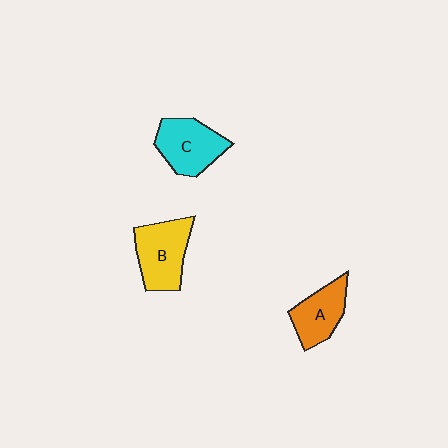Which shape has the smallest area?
Shape A (orange).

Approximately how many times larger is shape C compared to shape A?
Approximately 1.2 times.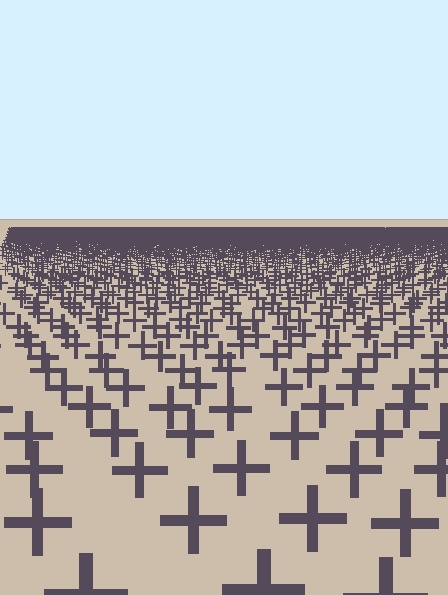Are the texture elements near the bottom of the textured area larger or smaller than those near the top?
Larger. Near the bottom, elements are closer to the viewer and appear at a bigger on-screen size.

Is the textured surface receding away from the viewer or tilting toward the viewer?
The surface is receding away from the viewer. Texture elements get smaller and denser toward the top.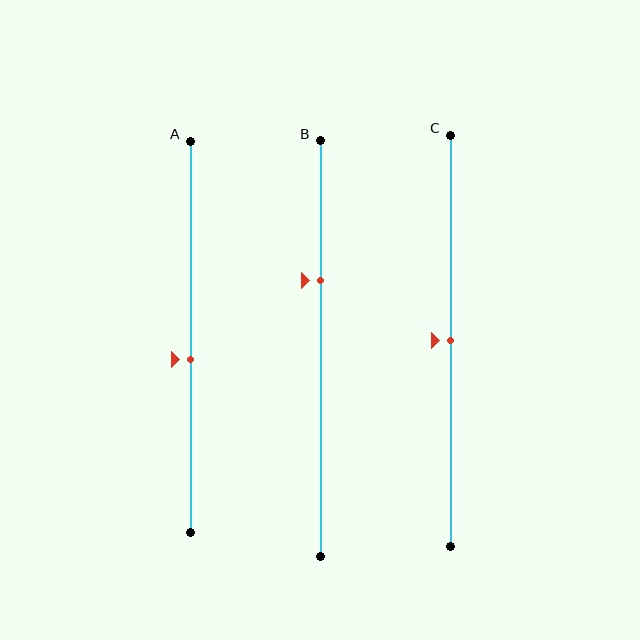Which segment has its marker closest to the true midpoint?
Segment C has its marker closest to the true midpoint.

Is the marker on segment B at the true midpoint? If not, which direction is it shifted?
No, the marker on segment B is shifted upward by about 16% of the segment length.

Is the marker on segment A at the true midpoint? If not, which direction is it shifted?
No, the marker on segment A is shifted downward by about 6% of the segment length.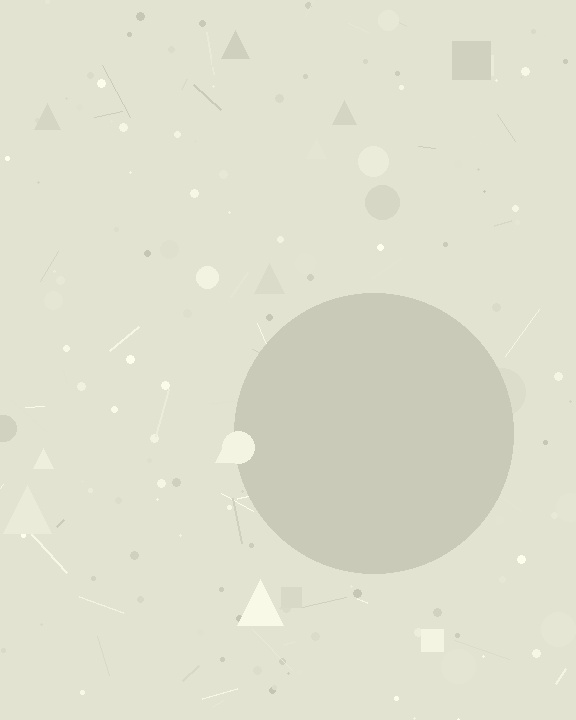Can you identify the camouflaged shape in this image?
The camouflaged shape is a circle.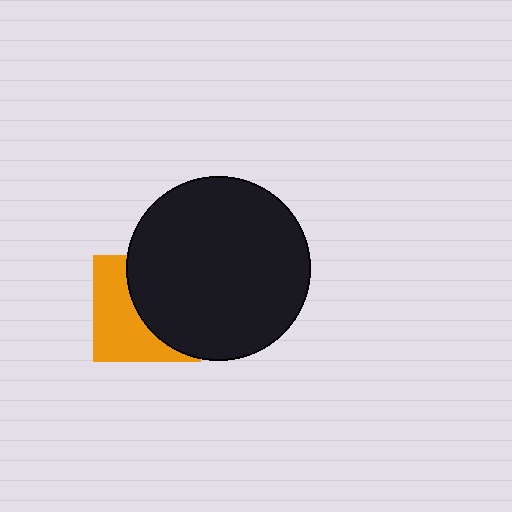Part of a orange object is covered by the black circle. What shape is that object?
It is a square.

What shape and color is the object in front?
The object in front is a black circle.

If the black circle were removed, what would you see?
You would see the complete orange square.